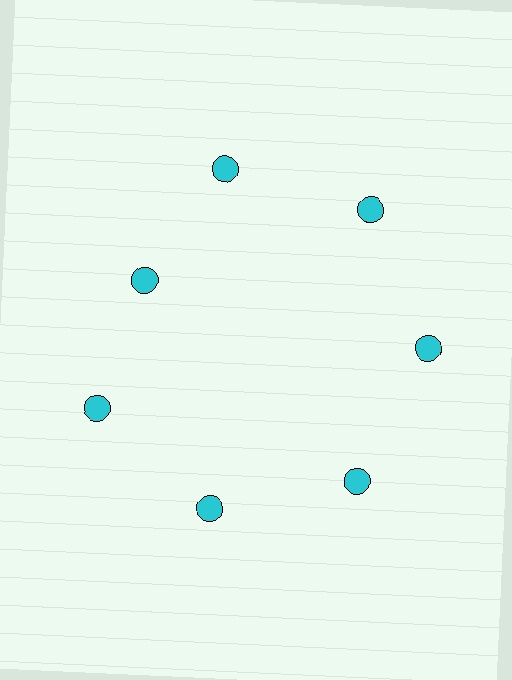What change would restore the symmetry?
The symmetry would be restored by moving it outward, back onto the ring so that all 7 circles sit at equal angles and equal distance from the center.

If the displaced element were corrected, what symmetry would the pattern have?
It would have 7-fold rotational symmetry — the pattern would map onto itself every 51 degrees.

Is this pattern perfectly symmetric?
No. The 7 cyan circles are arranged in a ring, but one element near the 10 o'clock position is pulled inward toward the center, breaking the 7-fold rotational symmetry.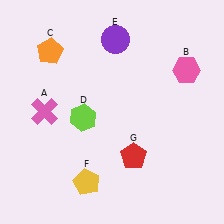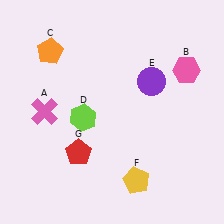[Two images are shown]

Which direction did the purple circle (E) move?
The purple circle (E) moved down.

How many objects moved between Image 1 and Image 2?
3 objects moved between the two images.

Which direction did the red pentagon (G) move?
The red pentagon (G) moved left.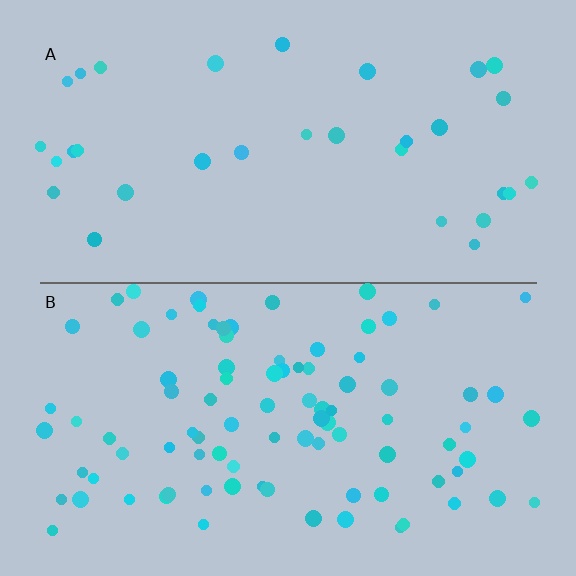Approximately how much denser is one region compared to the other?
Approximately 2.8× — region B over region A.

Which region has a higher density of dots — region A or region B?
B (the bottom).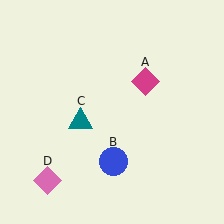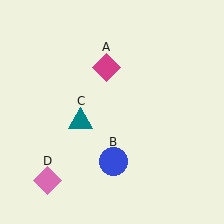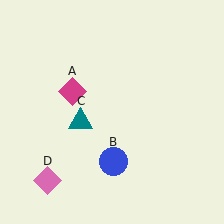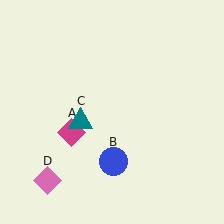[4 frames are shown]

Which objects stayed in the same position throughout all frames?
Blue circle (object B) and teal triangle (object C) and pink diamond (object D) remained stationary.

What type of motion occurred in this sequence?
The magenta diamond (object A) rotated counterclockwise around the center of the scene.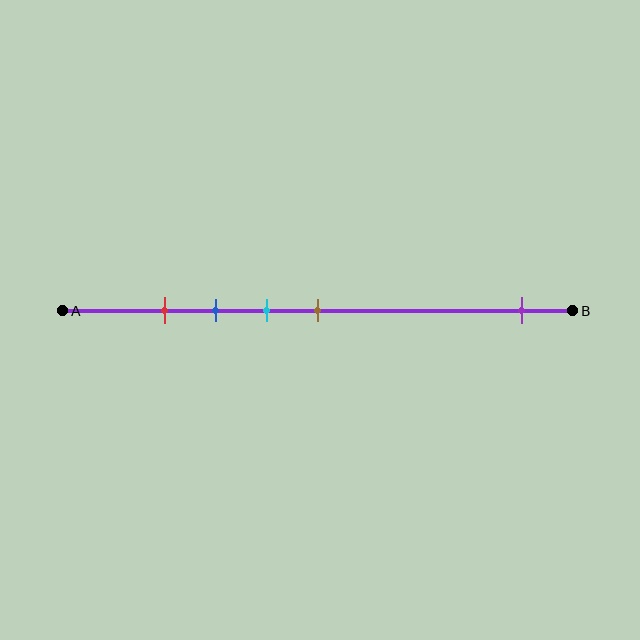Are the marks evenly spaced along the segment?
No, the marks are not evenly spaced.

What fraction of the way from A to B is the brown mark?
The brown mark is approximately 50% (0.5) of the way from A to B.